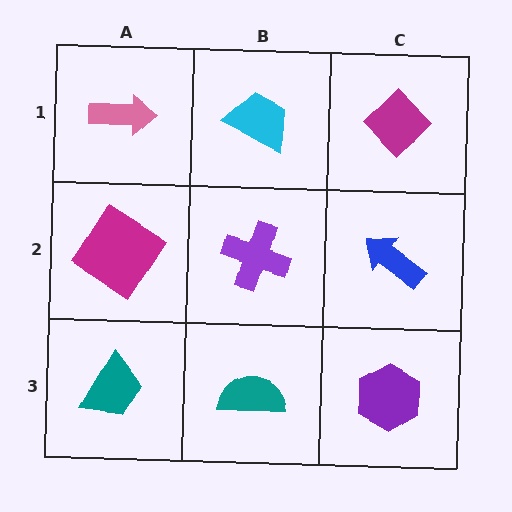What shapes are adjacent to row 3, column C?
A blue arrow (row 2, column C), a teal semicircle (row 3, column B).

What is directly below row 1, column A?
A magenta diamond.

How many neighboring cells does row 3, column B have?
3.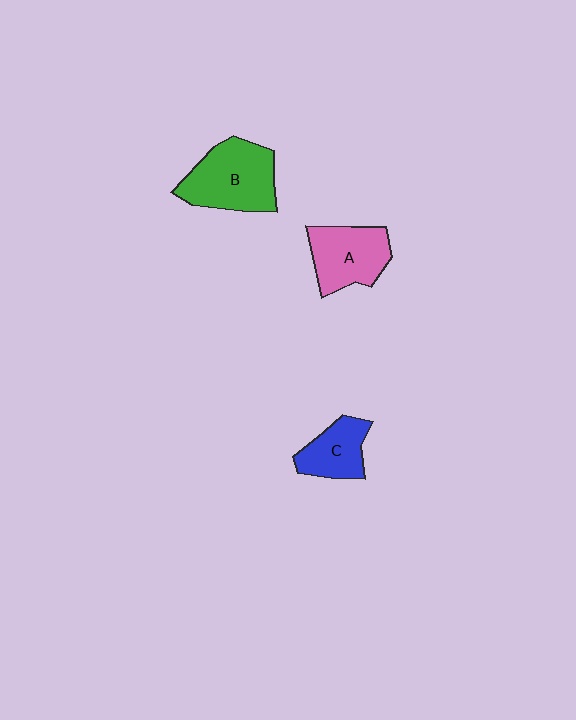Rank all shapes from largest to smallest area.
From largest to smallest: B (green), A (pink), C (blue).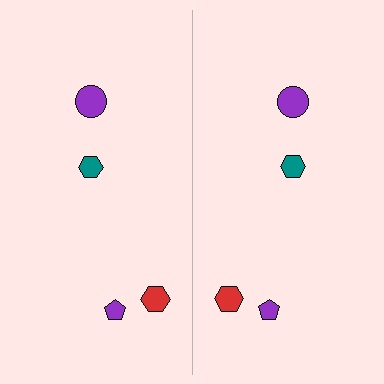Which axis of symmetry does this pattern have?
The pattern has a vertical axis of symmetry running through the center of the image.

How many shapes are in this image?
There are 8 shapes in this image.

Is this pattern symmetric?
Yes, this pattern has bilateral (reflection) symmetry.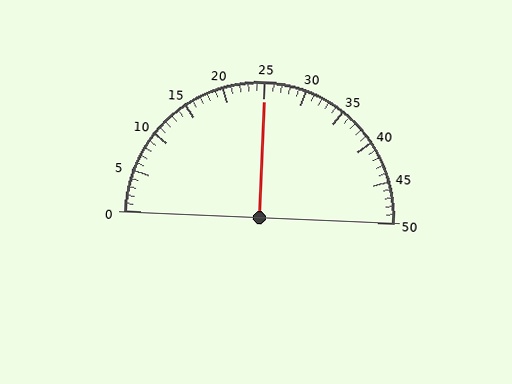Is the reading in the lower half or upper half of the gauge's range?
The reading is in the upper half of the range (0 to 50).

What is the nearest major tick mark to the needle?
The nearest major tick mark is 25.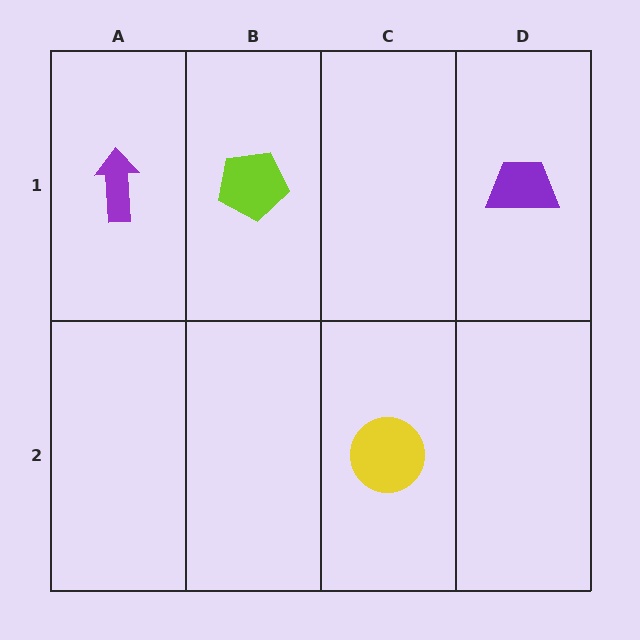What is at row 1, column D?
A purple trapezoid.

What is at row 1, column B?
A lime pentagon.